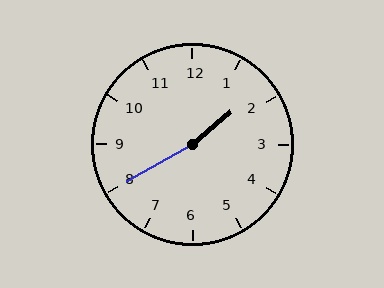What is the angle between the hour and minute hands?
Approximately 170 degrees.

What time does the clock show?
1:40.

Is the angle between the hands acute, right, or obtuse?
It is obtuse.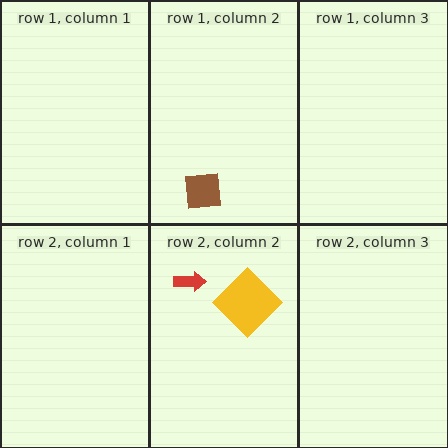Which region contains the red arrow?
The row 2, column 2 region.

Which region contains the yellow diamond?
The row 2, column 2 region.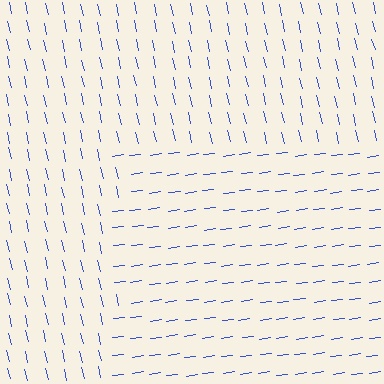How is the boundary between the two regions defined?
The boundary is defined purely by a change in line orientation (approximately 85 degrees difference). All lines are the same color and thickness.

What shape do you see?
I see a rectangle.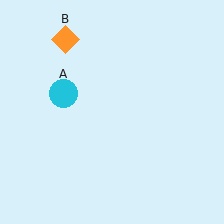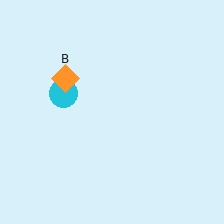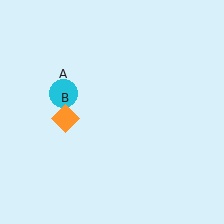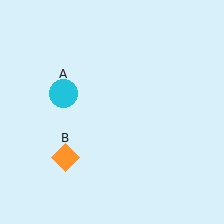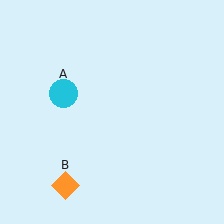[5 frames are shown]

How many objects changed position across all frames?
1 object changed position: orange diamond (object B).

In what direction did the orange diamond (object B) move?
The orange diamond (object B) moved down.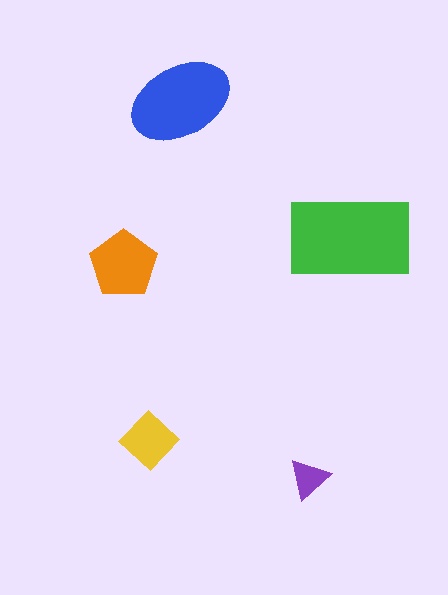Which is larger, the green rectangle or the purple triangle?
The green rectangle.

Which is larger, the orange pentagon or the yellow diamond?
The orange pentagon.